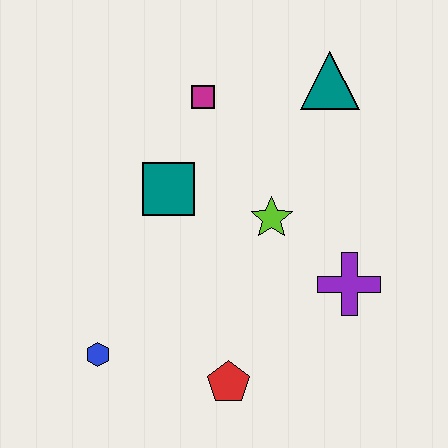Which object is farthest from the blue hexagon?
The teal triangle is farthest from the blue hexagon.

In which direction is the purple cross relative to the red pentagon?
The purple cross is to the right of the red pentagon.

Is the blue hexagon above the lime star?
No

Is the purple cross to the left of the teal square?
No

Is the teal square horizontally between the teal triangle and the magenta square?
No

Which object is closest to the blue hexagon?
The red pentagon is closest to the blue hexagon.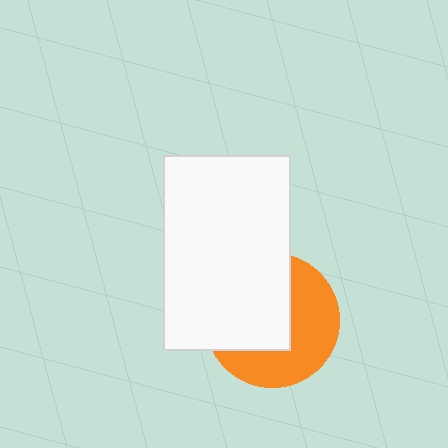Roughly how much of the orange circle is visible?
About half of it is visible (roughly 48%).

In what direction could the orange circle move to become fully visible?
The orange circle could move toward the lower-right. That would shift it out from behind the white rectangle entirely.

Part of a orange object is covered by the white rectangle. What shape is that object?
It is a circle.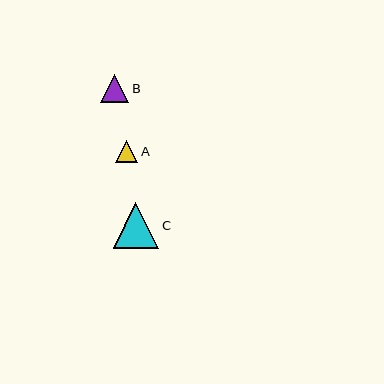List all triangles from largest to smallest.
From largest to smallest: C, B, A.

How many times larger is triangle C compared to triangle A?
Triangle C is approximately 2.0 times the size of triangle A.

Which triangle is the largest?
Triangle C is the largest with a size of approximately 45 pixels.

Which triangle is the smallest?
Triangle A is the smallest with a size of approximately 23 pixels.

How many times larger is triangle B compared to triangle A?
Triangle B is approximately 1.2 times the size of triangle A.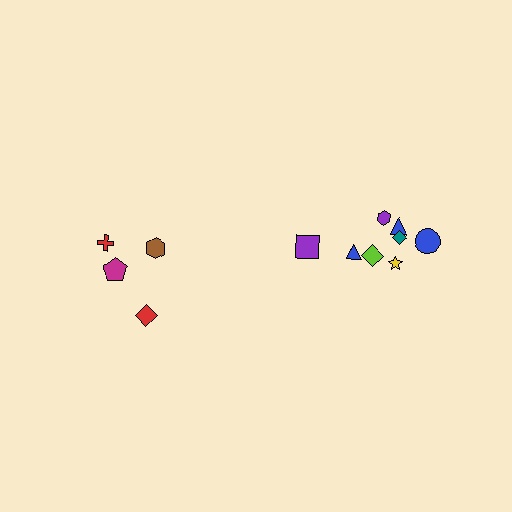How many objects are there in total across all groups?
There are 12 objects.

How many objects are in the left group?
There are 4 objects.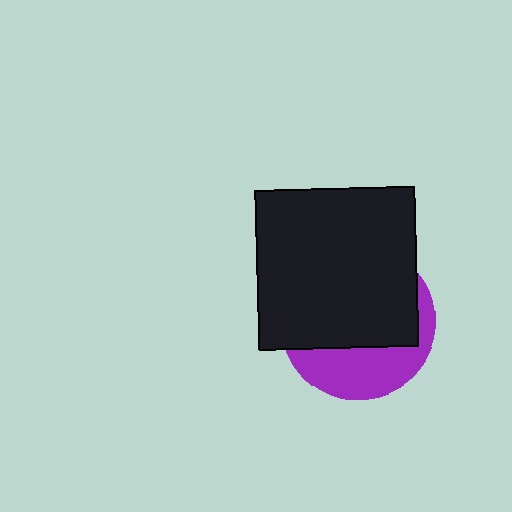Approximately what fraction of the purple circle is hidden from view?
Roughly 66% of the purple circle is hidden behind the black square.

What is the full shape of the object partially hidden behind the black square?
The partially hidden object is a purple circle.